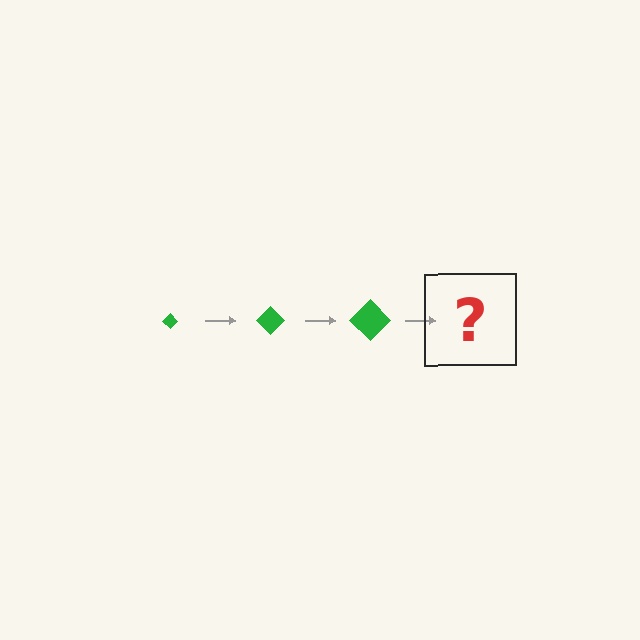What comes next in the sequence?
The next element should be a green diamond, larger than the previous one.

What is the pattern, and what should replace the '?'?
The pattern is that the diamond gets progressively larger each step. The '?' should be a green diamond, larger than the previous one.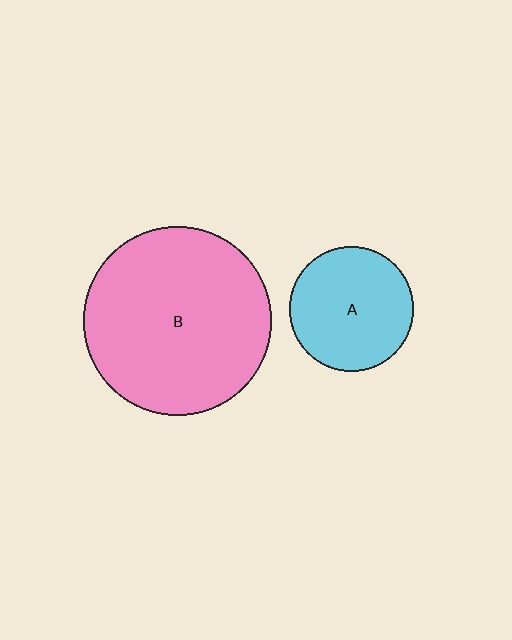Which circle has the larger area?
Circle B (pink).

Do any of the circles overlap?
No, none of the circles overlap.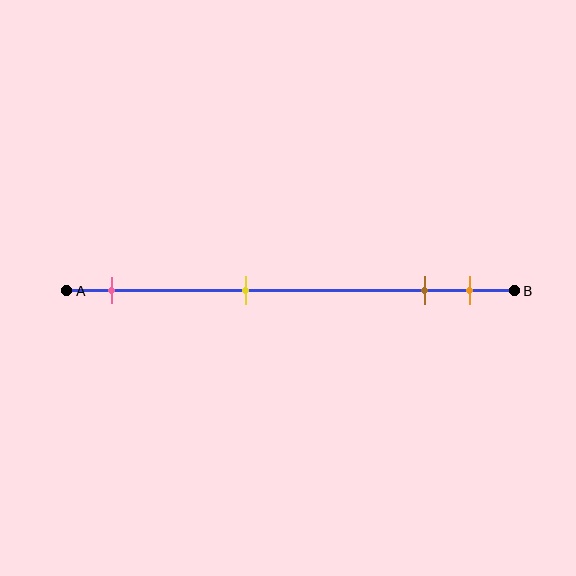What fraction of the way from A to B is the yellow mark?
The yellow mark is approximately 40% (0.4) of the way from A to B.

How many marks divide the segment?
There are 4 marks dividing the segment.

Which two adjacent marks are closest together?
The brown and orange marks are the closest adjacent pair.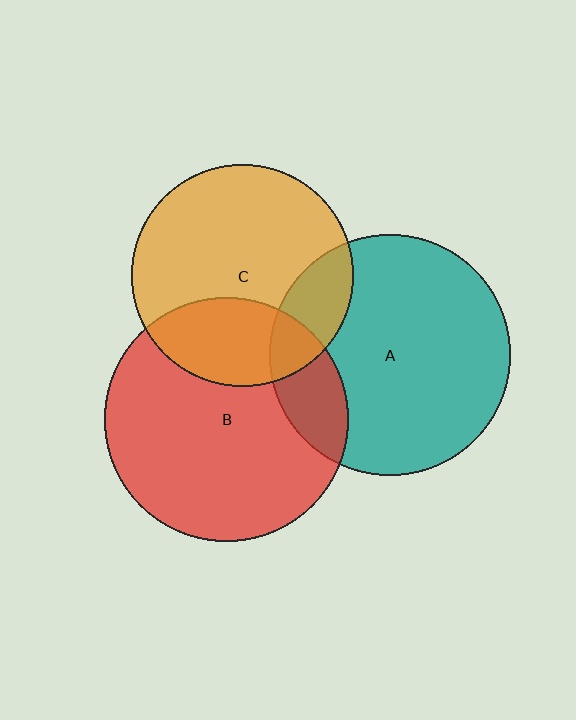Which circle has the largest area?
Circle B (red).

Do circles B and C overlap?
Yes.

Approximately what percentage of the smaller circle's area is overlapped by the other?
Approximately 30%.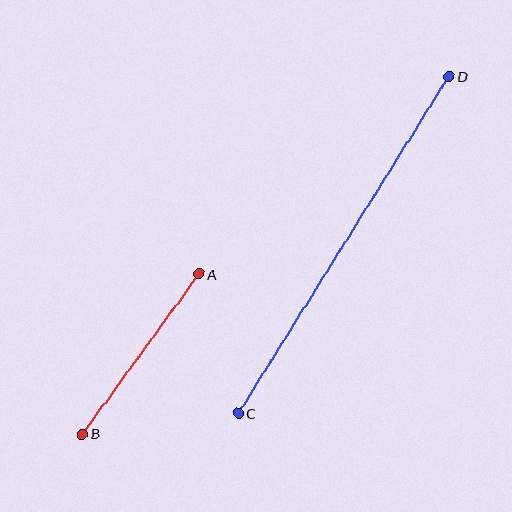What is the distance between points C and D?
The distance is approximately 397 pixels.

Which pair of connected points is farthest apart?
Points C and D are farthest apart.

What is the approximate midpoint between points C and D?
The midpoint is at approximately (344, 245) pixels.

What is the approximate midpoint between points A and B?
The midpoint is at approximately (141, 354) pixels.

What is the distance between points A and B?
The distance is approximately 198 pixels.